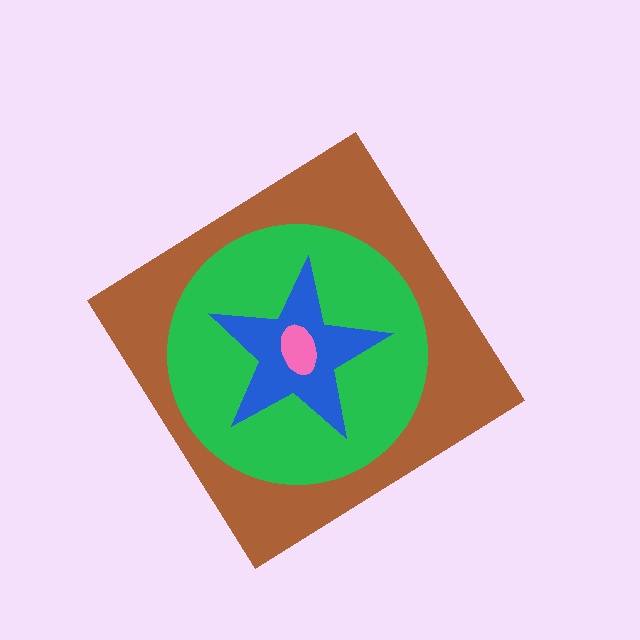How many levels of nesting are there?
4.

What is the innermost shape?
The pink ellipse.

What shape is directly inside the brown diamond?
The green circle.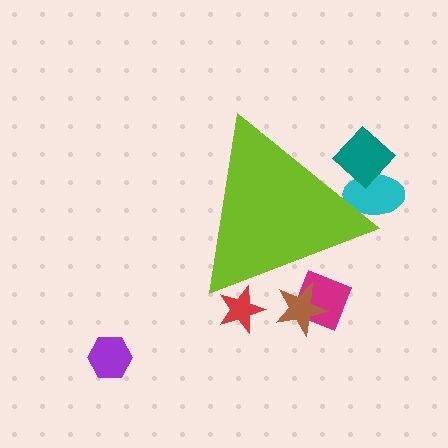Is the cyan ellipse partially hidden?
Yes, the cyan ellipse is partially hidden behind the lime triangle.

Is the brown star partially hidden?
Yes, the brown star is partially hidden behind the lime triangle.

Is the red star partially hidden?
Yes, the red star is partially hidden behind the lime triangle.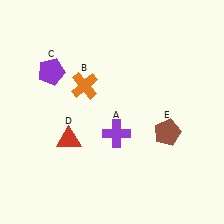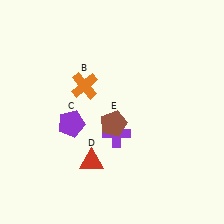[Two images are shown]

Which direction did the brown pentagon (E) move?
The brown pentagon (E) moved left.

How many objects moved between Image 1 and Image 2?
3 objects moved between the two images.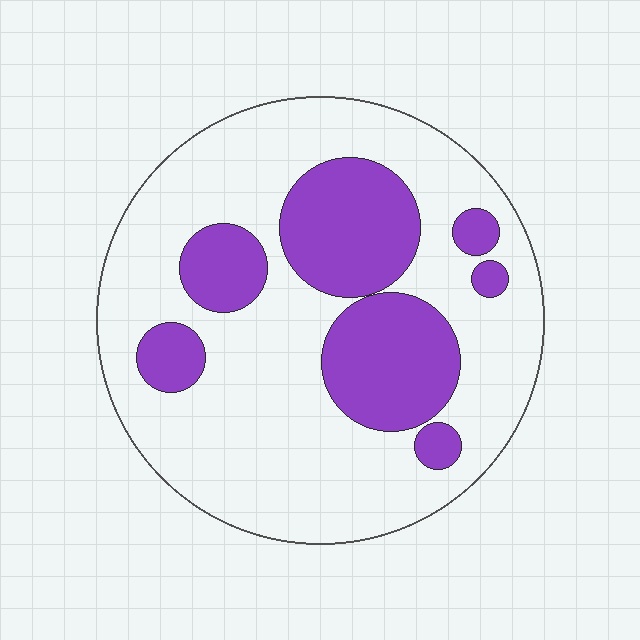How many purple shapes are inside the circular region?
7.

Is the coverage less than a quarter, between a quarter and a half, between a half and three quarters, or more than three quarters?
Between a quarter and a half.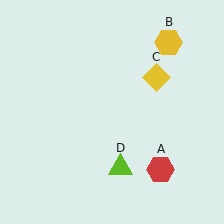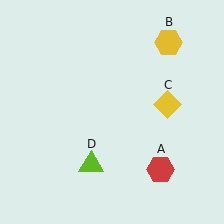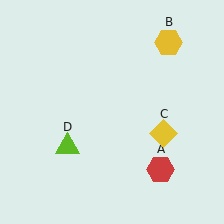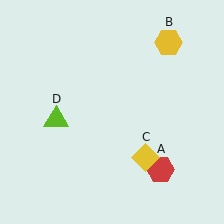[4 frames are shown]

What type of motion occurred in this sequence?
The yellow diamond (object C), lime triangle (object D) rotated clockwise around the center of the scene.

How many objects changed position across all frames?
2 objects changed position: yellow diamond (object C), lime triangle (object D).